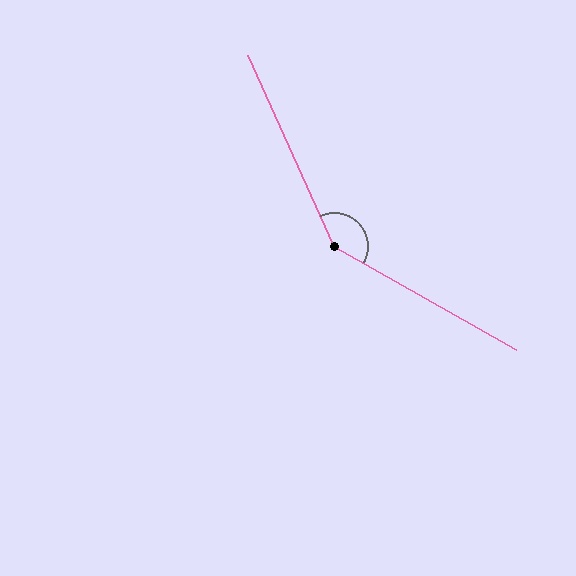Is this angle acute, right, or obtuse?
It is obtuse.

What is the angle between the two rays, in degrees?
Approximately 144 degrees.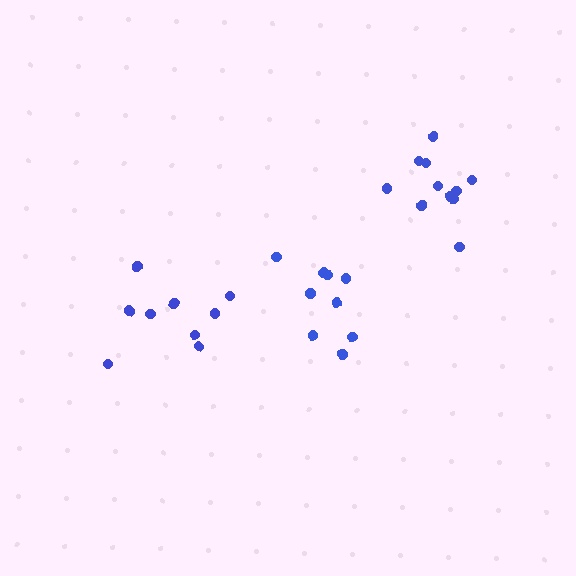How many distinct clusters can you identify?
There are 3 distinct clusters.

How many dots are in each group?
Group 1: 11 dots, Group 2: 9 dots, Group 3: 9 dots (29 total).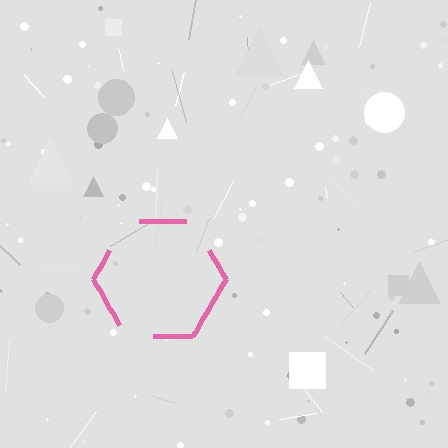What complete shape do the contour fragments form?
The contour fragments form a hexagon.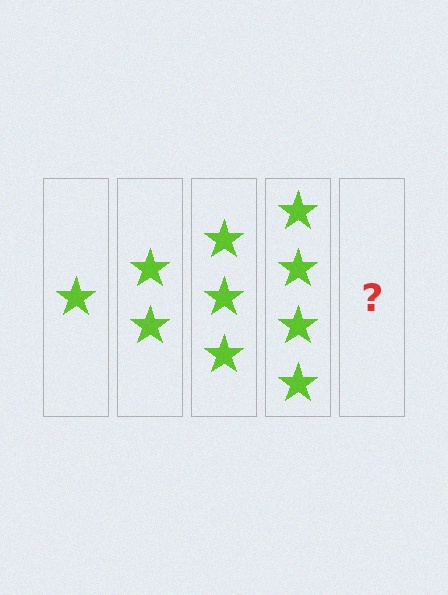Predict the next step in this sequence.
The next step is 5 stars.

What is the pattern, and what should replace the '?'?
The pattern is that each step adds one more star. The '?' should be 5 stars.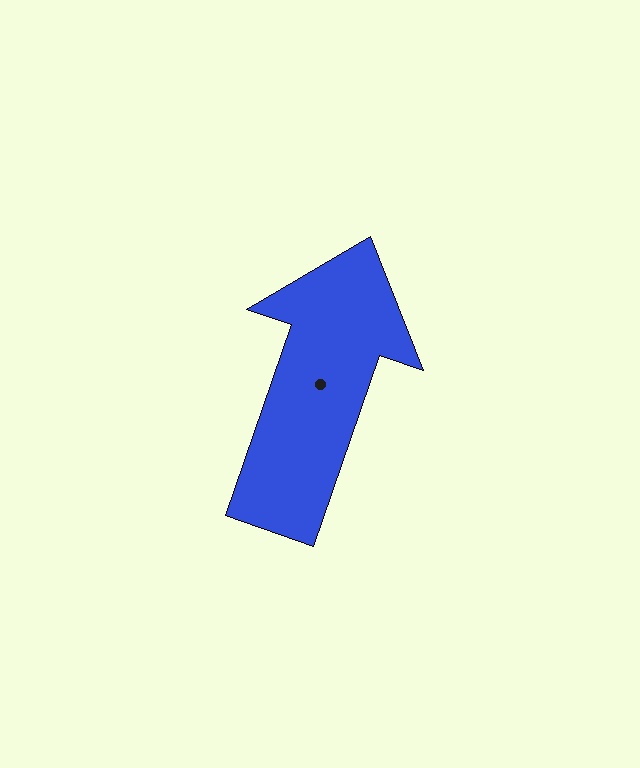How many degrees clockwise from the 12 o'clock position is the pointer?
Approximately 19 degrees.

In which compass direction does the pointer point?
North.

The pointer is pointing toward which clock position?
Roughly 1 o'clock.